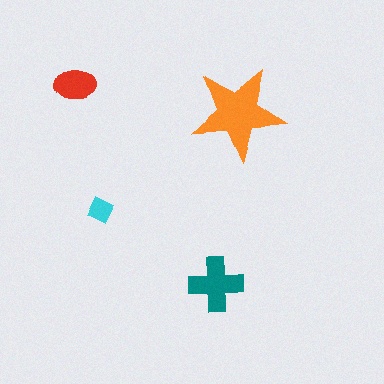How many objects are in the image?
There are 4 objects in the image.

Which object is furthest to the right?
The orange star is rightmost.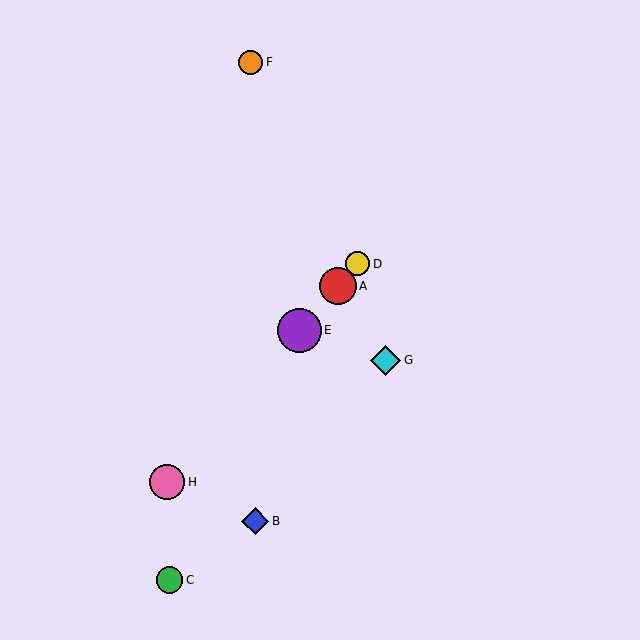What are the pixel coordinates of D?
Object D is at (357, 264).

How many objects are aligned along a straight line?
4 objects (A, D, E, H) are aligned along a straight line.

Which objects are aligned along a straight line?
Objects A, D, E, H are aligned along a straight line.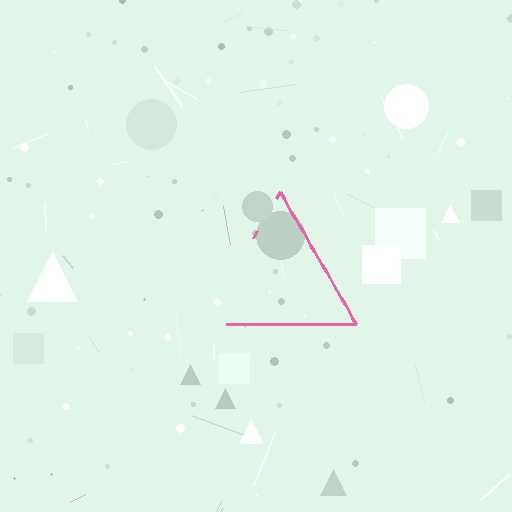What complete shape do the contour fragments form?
The contour fragments form a triangle.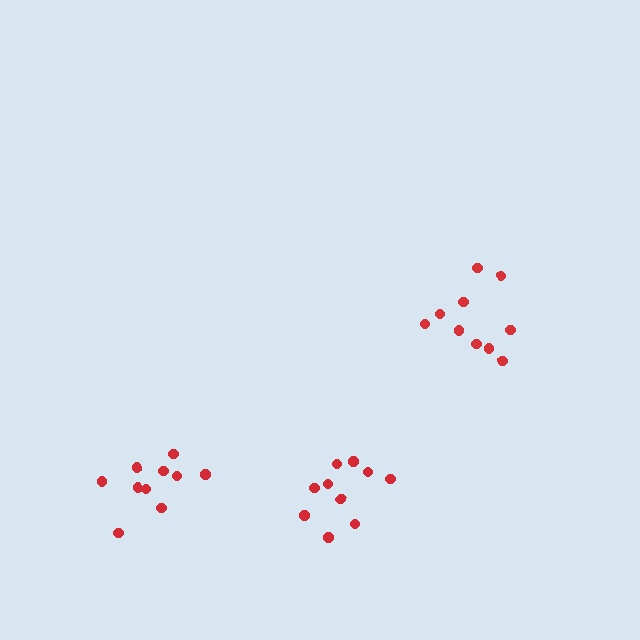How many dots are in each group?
Group 1: 10 dots, Group 2: 10 dots, Group 3: 10 dots (30 total).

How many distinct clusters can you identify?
There are 3 distinct clusters.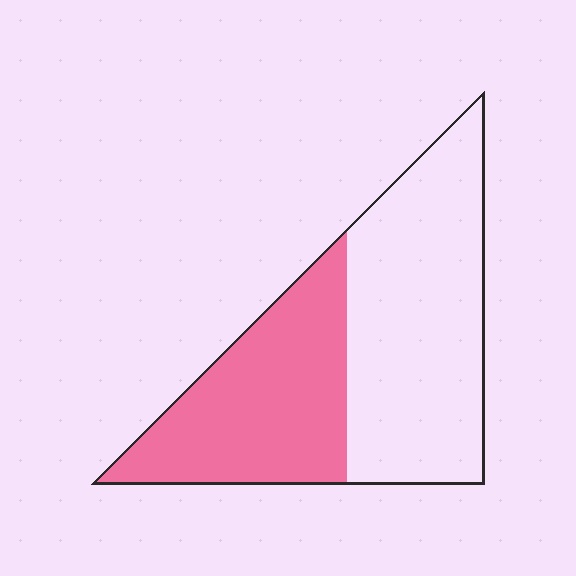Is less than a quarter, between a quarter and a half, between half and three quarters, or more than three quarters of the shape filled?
Between a quarter and a half.